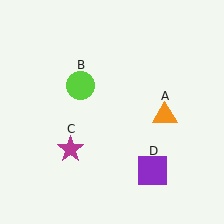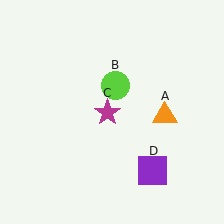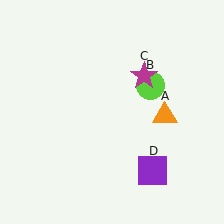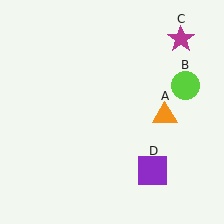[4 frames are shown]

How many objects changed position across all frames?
2 objects changed position: lime circle (object B), magenta star (object C).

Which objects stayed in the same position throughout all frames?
Orange triangle (object A) and purple square (object D) remained stationary.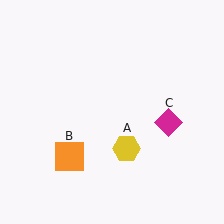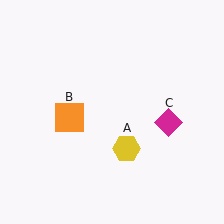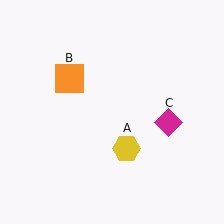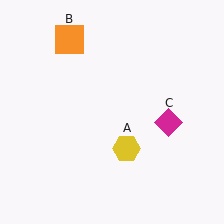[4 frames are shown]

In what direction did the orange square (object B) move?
The orange square (object B) moved up.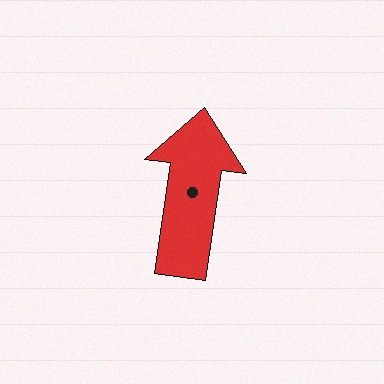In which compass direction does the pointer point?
North.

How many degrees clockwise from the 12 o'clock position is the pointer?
Approximately 8 degrees.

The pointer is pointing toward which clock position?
Roughly 12 o'clock.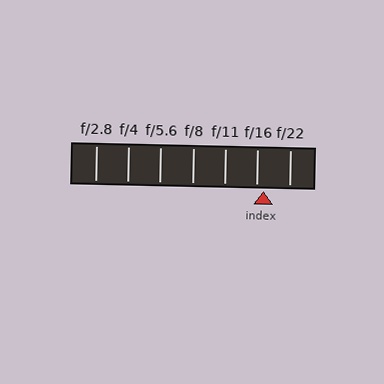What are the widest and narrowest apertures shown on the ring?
The widest aperture shown is f/2.8 and the narrowest is f/22.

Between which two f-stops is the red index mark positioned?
The index mark is between f/16 and f/22.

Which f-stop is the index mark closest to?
The index mark is closest to f/16.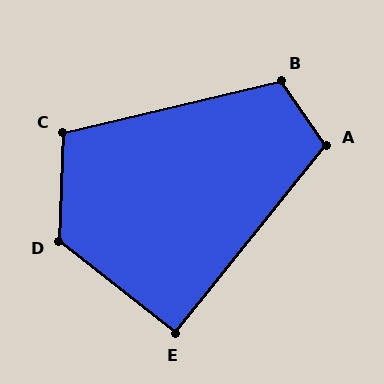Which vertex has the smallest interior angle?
E, at approximately 91 degrees.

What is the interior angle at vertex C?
Approximately 106 degrees (obtuse).